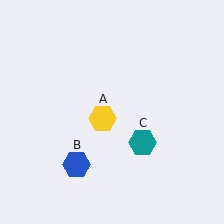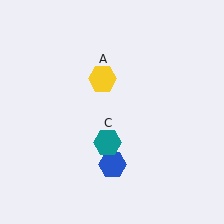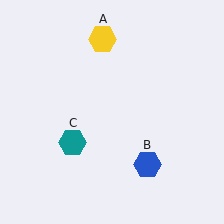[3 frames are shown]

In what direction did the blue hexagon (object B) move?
The blue hexagon (object B) moved right.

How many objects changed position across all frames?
3 objects changed position: yellow hexagon (object A), blue hexagon (object B), teal hexagon (object C).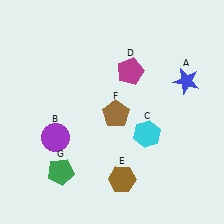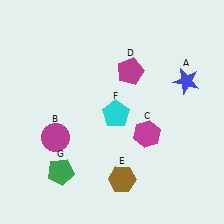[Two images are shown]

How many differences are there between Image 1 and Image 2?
There are 3 differences between the two images.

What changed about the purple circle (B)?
In Image 1, B is purple. In Image 2, it changed to magenta.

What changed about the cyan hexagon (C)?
In Image 1, C is cyan. In Image 2, it changed to magenta.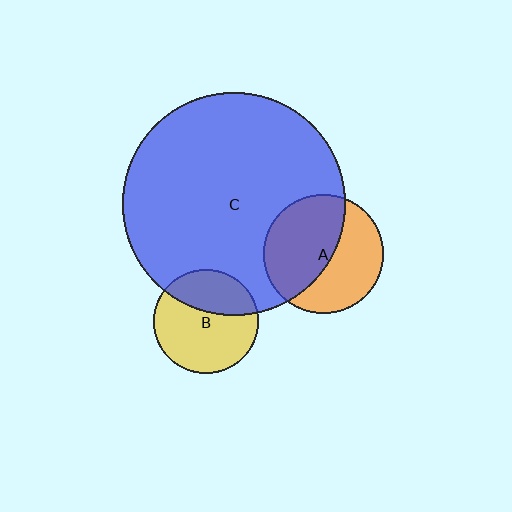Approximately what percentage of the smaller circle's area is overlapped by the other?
Approximately 35%.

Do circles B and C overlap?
Yes.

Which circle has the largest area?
Circle C (blue).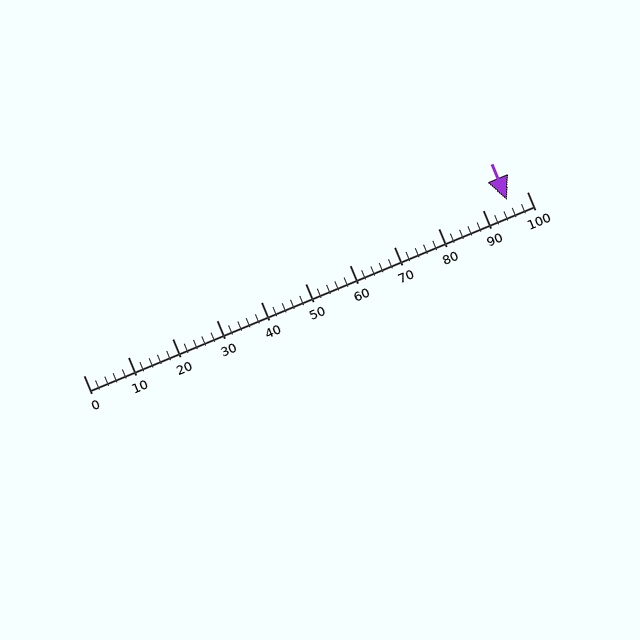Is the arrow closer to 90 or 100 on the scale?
The arrow is closer to 100.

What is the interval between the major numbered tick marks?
The major tick marks are spaced 10 units apart.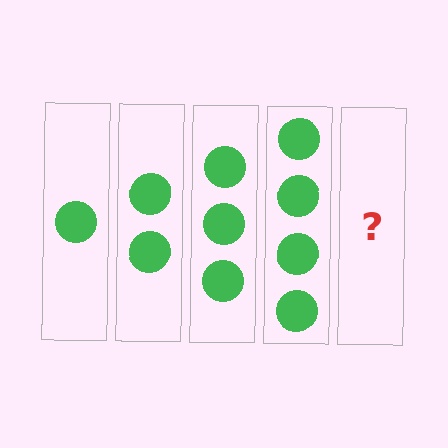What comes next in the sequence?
The next element should be 5 circles.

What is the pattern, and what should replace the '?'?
The pattern is that each step adds one more circle. The '?' should be 5 circles.